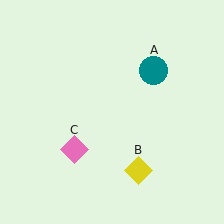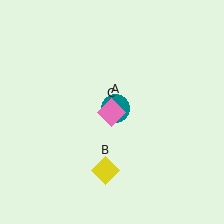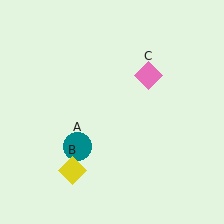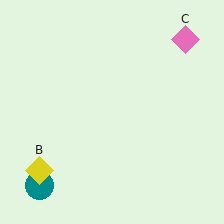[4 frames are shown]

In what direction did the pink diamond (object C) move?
The pink diamond (object C) moved up and to the right.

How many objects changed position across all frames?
3 objects changed position: teal circle (object A), yellow diamond (object B), pink diamond (object C).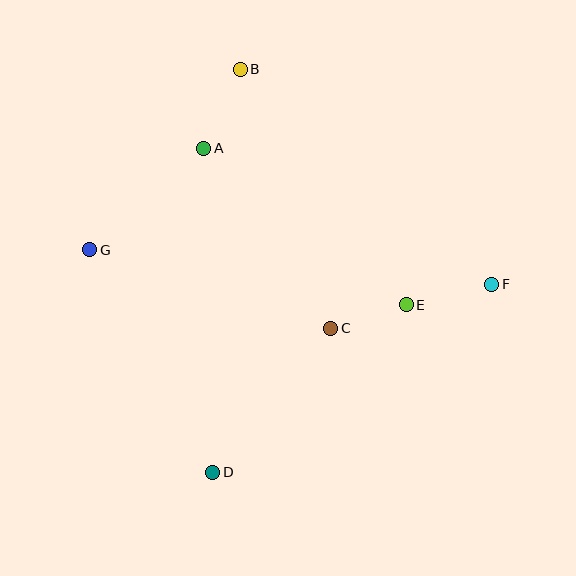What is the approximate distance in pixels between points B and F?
The distance between B and F is approximately 331 pixels.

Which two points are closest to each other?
Points C and E are closest to each other.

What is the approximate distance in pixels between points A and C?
The distance between A and C is approximately 221 pixels.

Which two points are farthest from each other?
Points B and D are farthest from each other.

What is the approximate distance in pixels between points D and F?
The distance between D and F is approximately 337 pixels.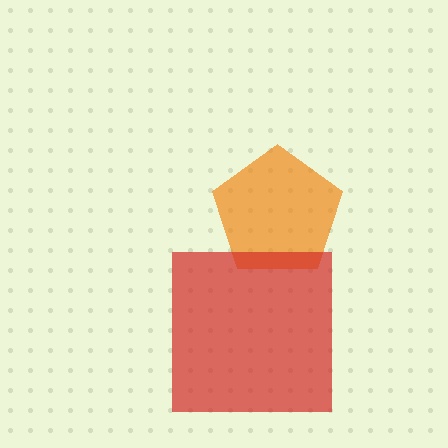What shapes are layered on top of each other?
The layered shapes are: an orange pentagon, a red square.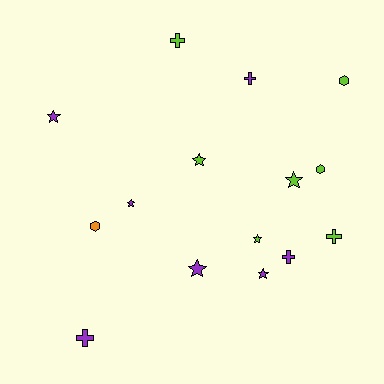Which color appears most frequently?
Lime, with 7 objects.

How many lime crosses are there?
There are 2 lime crosses.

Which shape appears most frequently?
Star, with 7 objects.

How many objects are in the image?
There are 15 objects.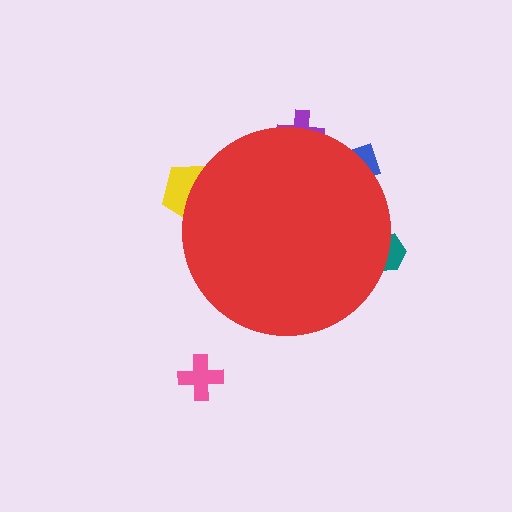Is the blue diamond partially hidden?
Yes, the blue diamond is partially hidden behind the red circle.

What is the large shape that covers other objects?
A red circle.